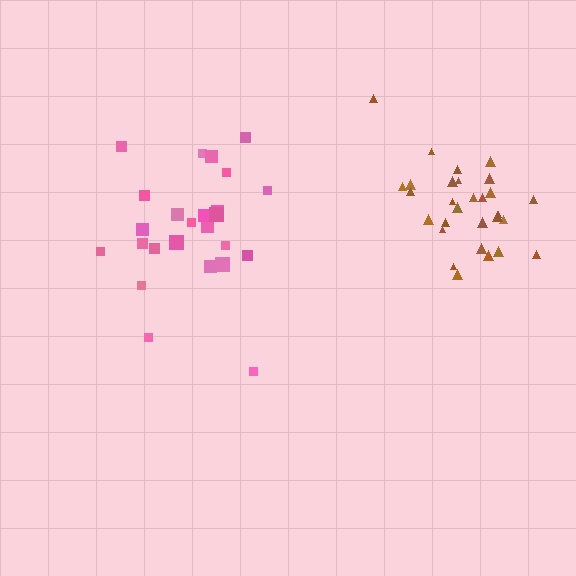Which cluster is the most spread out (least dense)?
Pink.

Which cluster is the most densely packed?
Brown.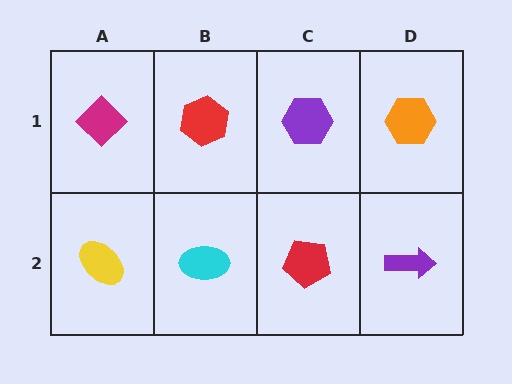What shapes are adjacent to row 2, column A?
A magenta diamond (row 1, column A), a cyan ellipse (row 2, column B).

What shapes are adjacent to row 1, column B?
A cyan ellipse (row 2, column B), a magenta diamond (row 1, column A), a purple hexagon (row 1, column C).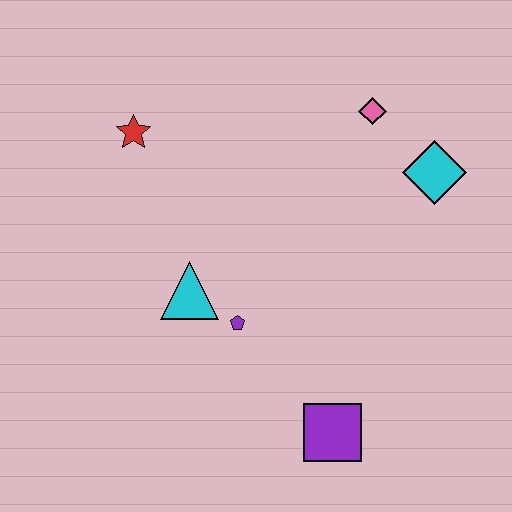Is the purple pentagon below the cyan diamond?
Yes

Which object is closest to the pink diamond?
The cyan diamond is closest to the pink diamond.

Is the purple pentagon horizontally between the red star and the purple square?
Yes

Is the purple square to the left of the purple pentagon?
No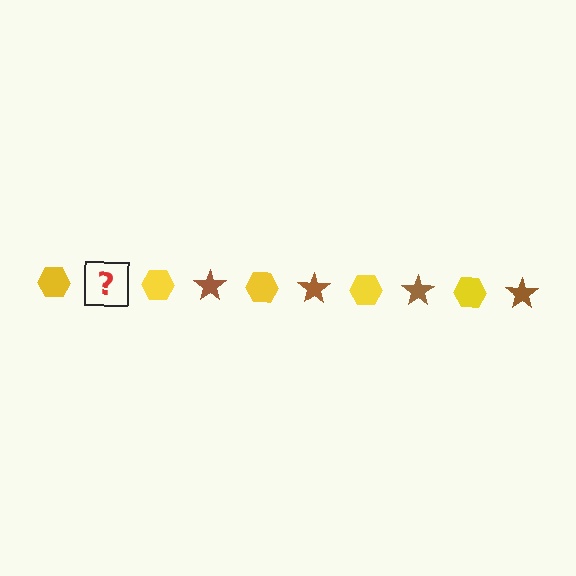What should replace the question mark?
The question mark should be replaced with a brown star.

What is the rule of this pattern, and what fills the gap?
The rule is that the pattern alternates between yellow hexagon and brown star. The gap should be filled with a brown star.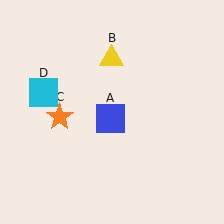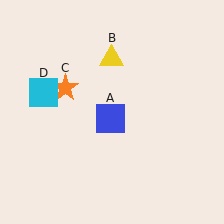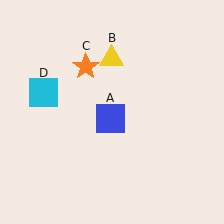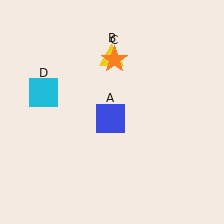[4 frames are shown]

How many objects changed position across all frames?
1 object changed position: orange star (object C).